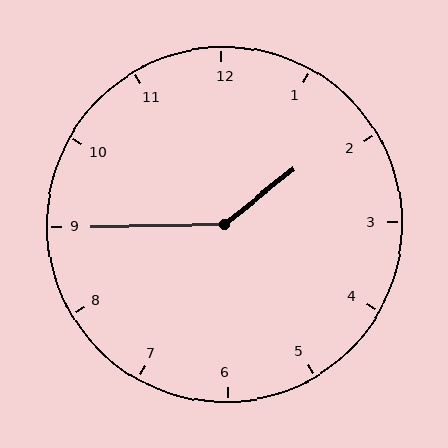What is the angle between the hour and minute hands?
Approximately 142 degrees.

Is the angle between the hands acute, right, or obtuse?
It is obtuse.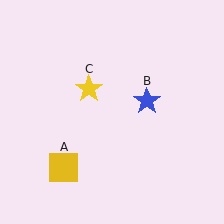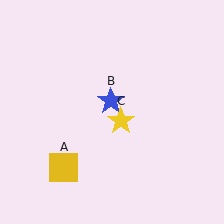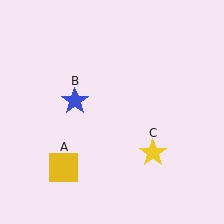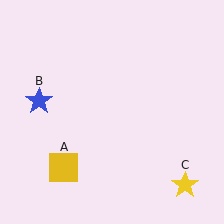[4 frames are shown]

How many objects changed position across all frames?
2 objects changed position: blue star (object B), yellow star (object C).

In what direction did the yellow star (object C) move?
The yellow star (object C) moved down and to the right.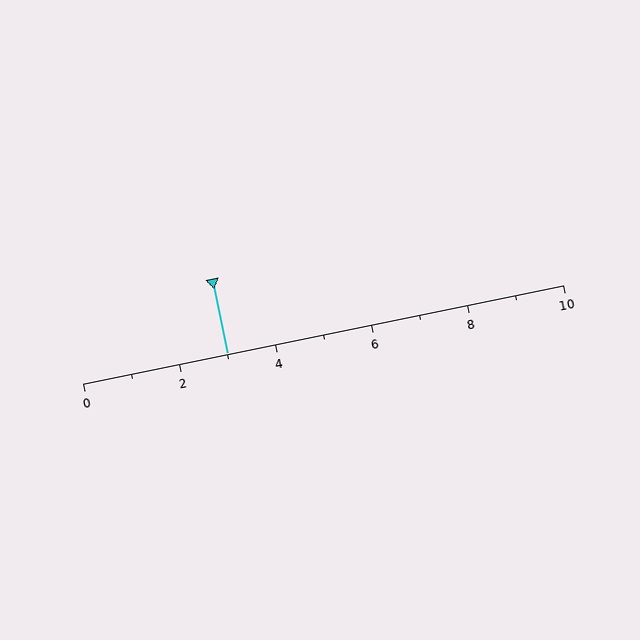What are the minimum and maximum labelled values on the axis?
The axis runs from 0 to 10.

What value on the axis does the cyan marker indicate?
The marker indicates approximately 3.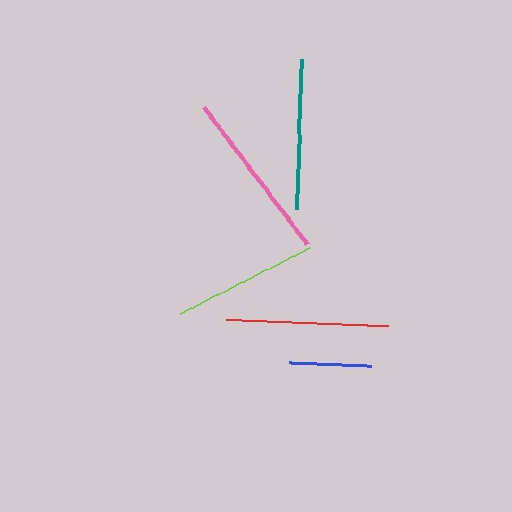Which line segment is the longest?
The pink line is the longest at approximately 172 pixels.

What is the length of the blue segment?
The blue segment is approximately 82 pixels long.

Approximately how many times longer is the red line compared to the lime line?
The red line is approximately 1.1 times the length of the lime line.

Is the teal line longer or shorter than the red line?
The red line is longer than the teal line.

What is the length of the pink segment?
The pink segment is approximately 172 pixels long.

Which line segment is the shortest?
The blue line is the shortest at approximately 82 pixels.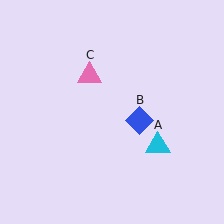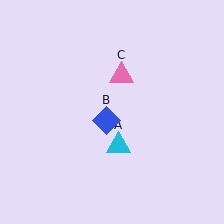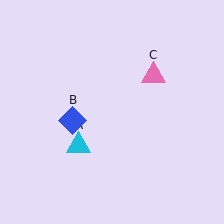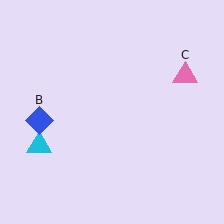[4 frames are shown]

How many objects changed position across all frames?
3 objects changed position: cyan triangle (object A), blue diamond (object B), pink triangle (object C).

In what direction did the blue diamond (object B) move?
The blue diamond (object B) moved left.